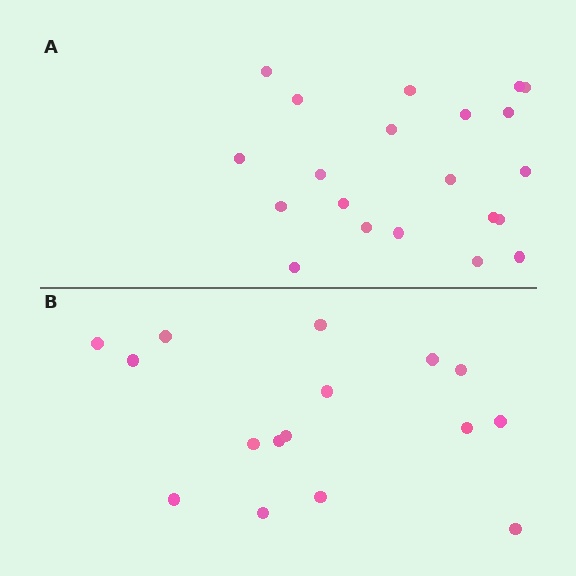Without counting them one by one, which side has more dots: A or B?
Region A (the top region) has more dots.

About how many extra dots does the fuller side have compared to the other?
Region A has about 5 more dots than region B.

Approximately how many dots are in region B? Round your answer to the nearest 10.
About 20 dots. (The exact count is 16, which rounds to 20.)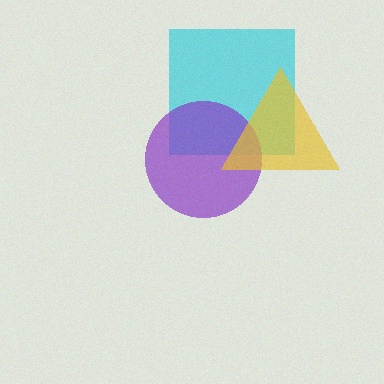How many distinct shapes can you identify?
There are 3 distinct shapes: a cyan square, a purple circle, a yellow triangle.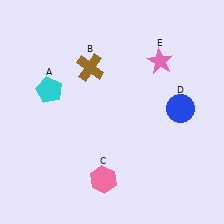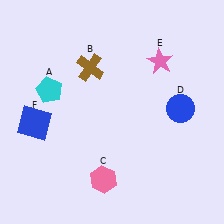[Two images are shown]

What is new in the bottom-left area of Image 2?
A blue square (F) was added in the bottom-left area of Image 2.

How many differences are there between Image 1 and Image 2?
There is 1 difference between the two images.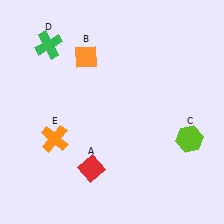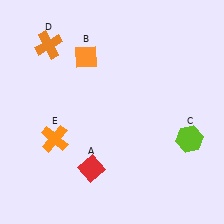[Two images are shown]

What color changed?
The cross (D) changed from green in Image 1 to orange in Image 2.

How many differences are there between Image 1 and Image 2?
There is 1 difference between the two images.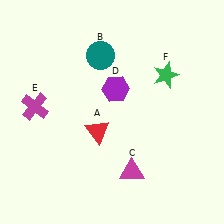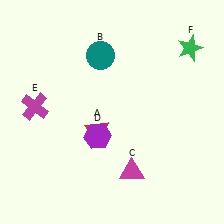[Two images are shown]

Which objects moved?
The objects that moved are: the purple hexagon (D), the green star (F).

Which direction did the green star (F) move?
The green star (F) moved up.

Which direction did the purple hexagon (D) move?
The purple hexagon (D) moved down.